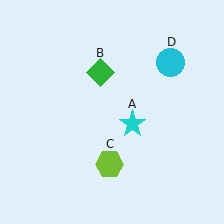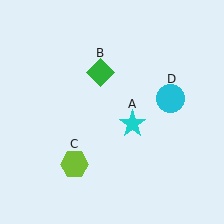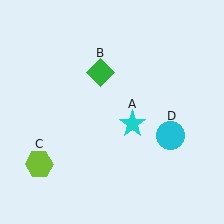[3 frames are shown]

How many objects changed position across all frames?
2 objects changed position: lime hexagon (object C), cyan circle (object D).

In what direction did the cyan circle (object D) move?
The cyan circle (object D) moved down.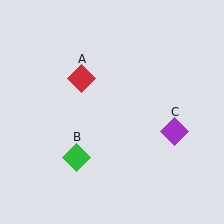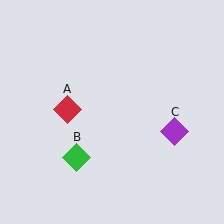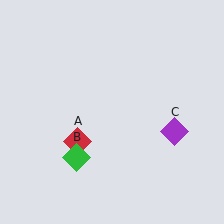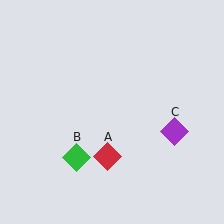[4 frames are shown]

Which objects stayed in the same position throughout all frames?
Green diamond (object B) and purple diamond (object C) remained stationary.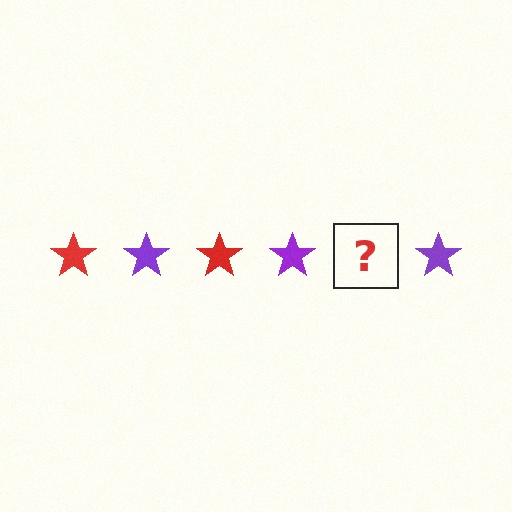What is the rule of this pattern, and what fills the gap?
The rule is that the pattern cycles through red, purple stars. The gap should be filled with a red star.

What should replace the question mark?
The question mark should be replaced with a red star.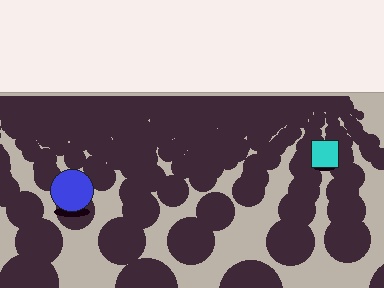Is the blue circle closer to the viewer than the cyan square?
Yes. The blue circle is closer — you can tell from the texture gradient: the ground texture is coarser near it.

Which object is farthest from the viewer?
The cyan square is farthest from the viewer. It appears smaller and the ground texture around it is denser.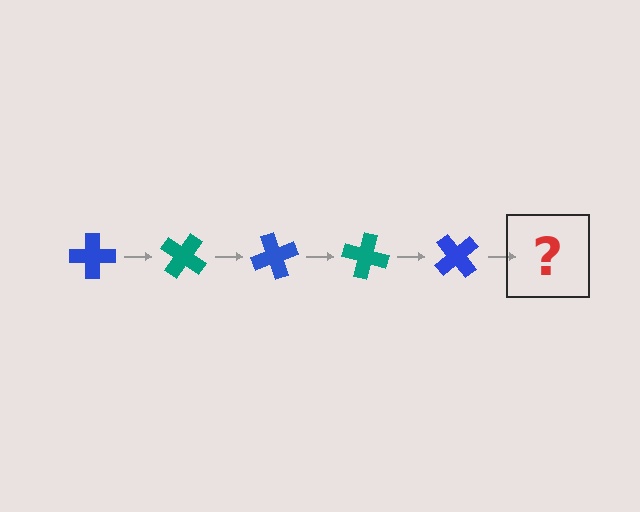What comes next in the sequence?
The next element should be a teal cross, rotated 175 degrees from the start.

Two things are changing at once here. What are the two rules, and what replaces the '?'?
The two rules are that it rotates 35 degrees each step and the color cycles through blue and teal. The '?' should be a teal cross, rotated 175 degrees from the start.